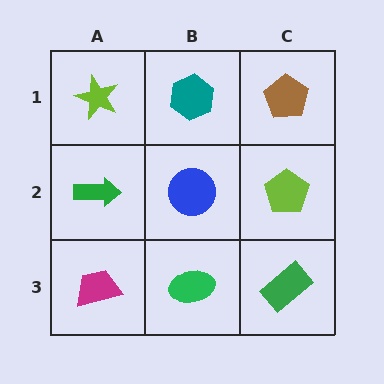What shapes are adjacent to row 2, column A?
A lime star (row 1, column A), a magenta trapezoid (row 3, column A), a blue circle (row 2, column B).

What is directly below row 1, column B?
A blue circle.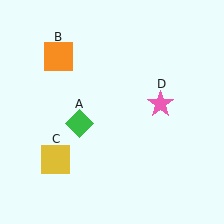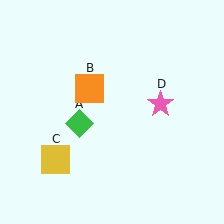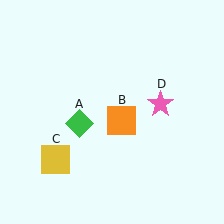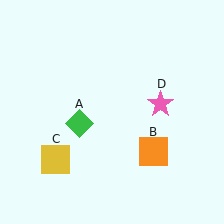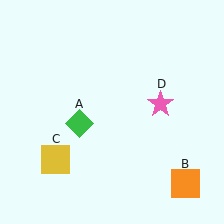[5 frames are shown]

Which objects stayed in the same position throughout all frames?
Green diamond (object A) and yellow square (object C) and pink star (object D) remained stationary.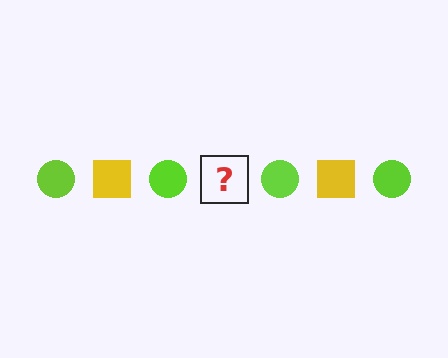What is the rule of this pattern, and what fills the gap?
The rule is that the pattern alternates between lime circle and yellow square. The gap should be filled with a yellow square.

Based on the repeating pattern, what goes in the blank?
The blank should be a yellow square.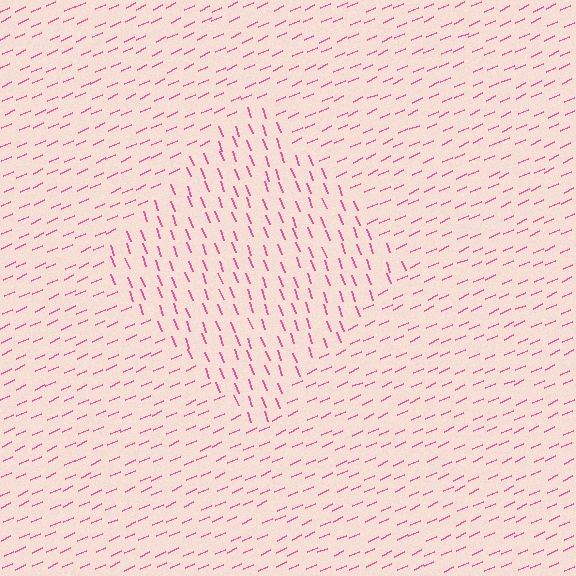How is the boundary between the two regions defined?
The boundary is defined purely by a change in line orientation (approximately 86 degrees difference). All lines are the same color and thickness.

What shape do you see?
I see a diamond.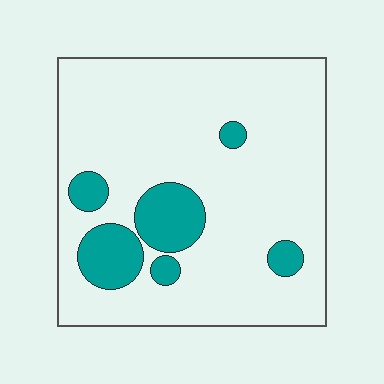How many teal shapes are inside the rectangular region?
6.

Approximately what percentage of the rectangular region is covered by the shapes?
Approximately 15%.